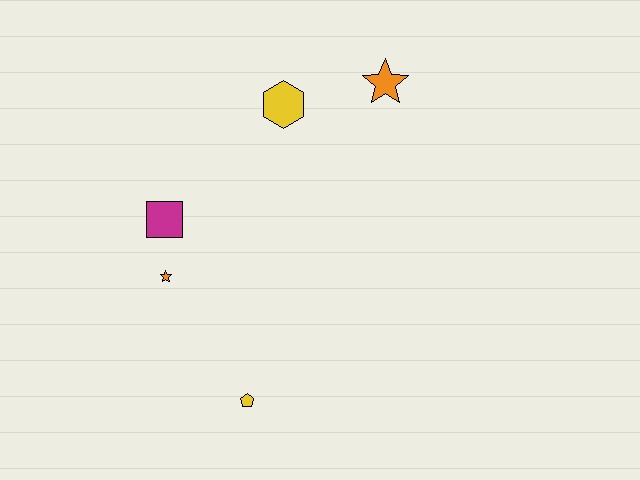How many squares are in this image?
There is 1 square.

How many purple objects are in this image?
There are no purple objects.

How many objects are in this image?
There are 5 objects.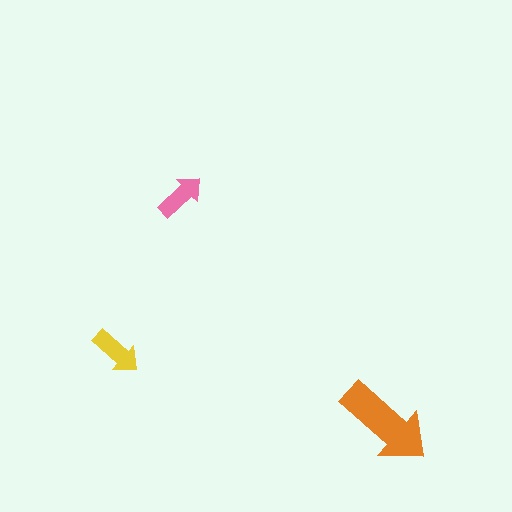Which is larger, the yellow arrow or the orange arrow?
The orange one.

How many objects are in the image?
There are 3 objects in the image.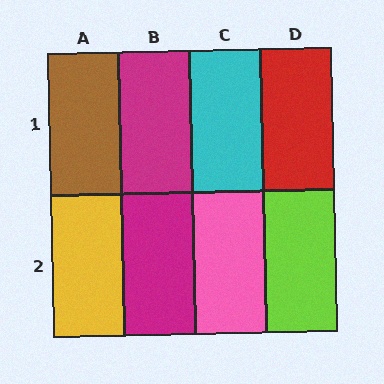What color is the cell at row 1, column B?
Magenta.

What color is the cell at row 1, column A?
Brown.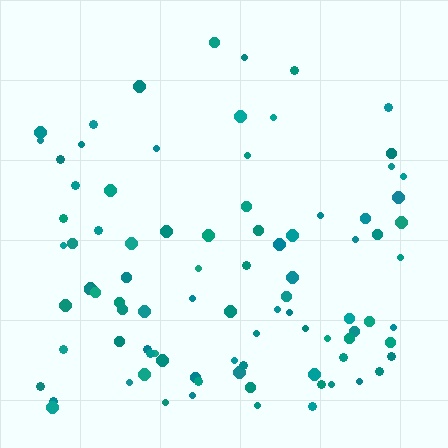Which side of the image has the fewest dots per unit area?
The top.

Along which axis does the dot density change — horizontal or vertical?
Vertical.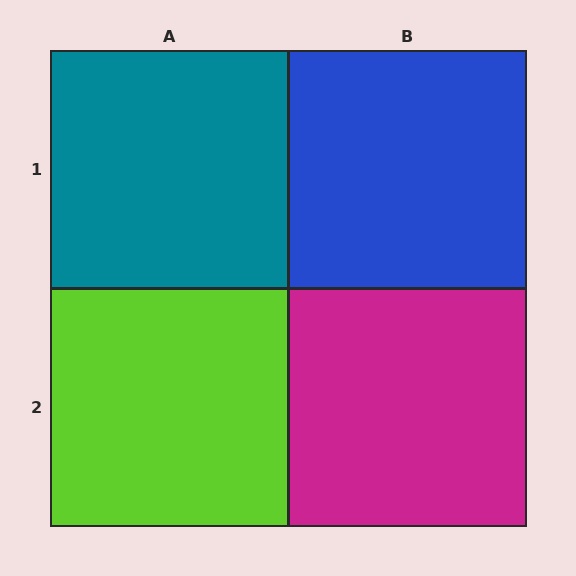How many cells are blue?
1 cell is blue.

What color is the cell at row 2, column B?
Magenta.